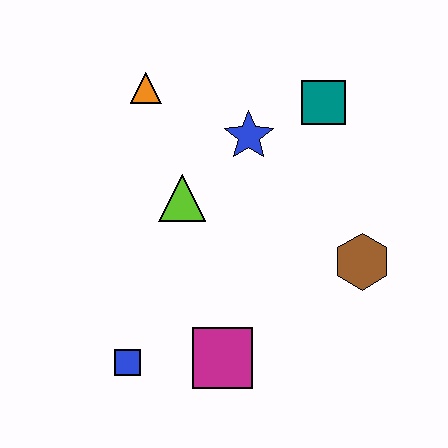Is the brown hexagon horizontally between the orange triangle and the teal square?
No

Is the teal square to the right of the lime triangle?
Yes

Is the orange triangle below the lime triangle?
No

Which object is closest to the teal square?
The blue star is closest to the teal square.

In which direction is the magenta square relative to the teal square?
The magenta square is below the teal square.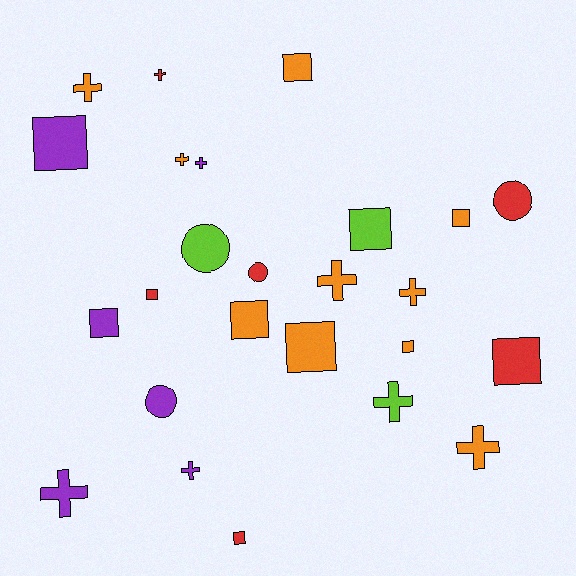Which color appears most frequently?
Orange, with 10 objects.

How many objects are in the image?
There are 25 objects.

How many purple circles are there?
There is 1 purple circle.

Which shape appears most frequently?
Square, with 11 objects.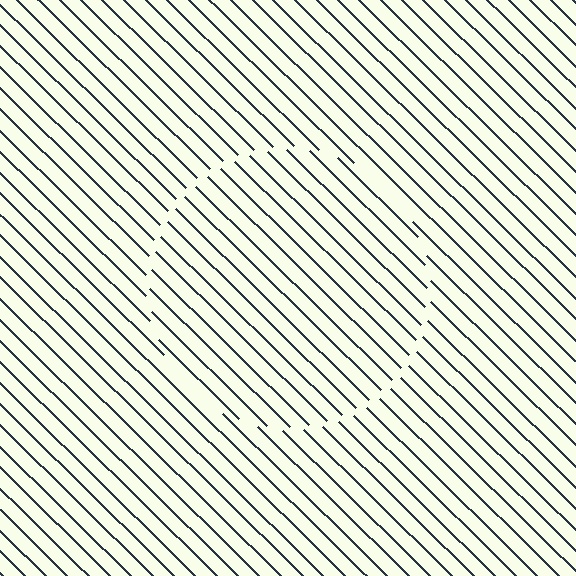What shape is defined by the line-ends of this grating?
An illusory circle. The interior of the shape contains the same grating, shifted by half a period — the contour is defined by the phase discontinuity where line-ends from the inner and outer gratings abut.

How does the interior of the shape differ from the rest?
The interior of the shape contains the same grating, shifted by half a period — the contour is defined by the phase discontinuity where line-ends from the inner and outer gratings abut.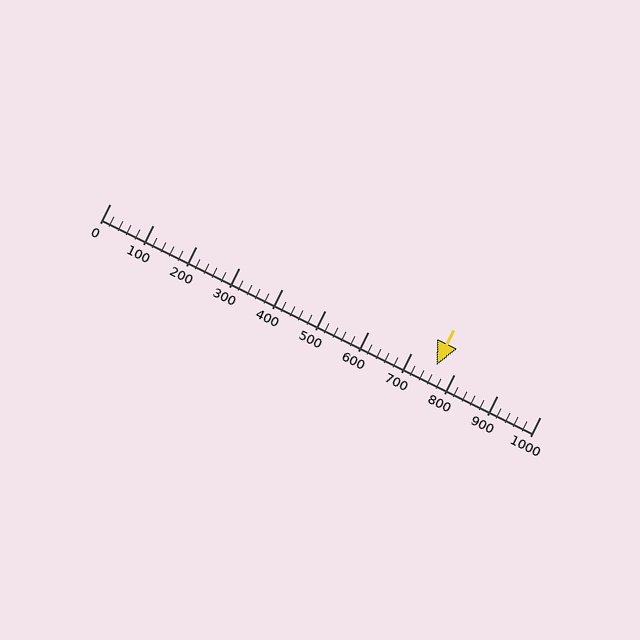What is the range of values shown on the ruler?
The ruler shows values from 0 to 1000.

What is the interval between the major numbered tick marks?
The major tick marks are spaced 100 units apart.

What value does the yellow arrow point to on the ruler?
The yellow arrow points to approximately 760.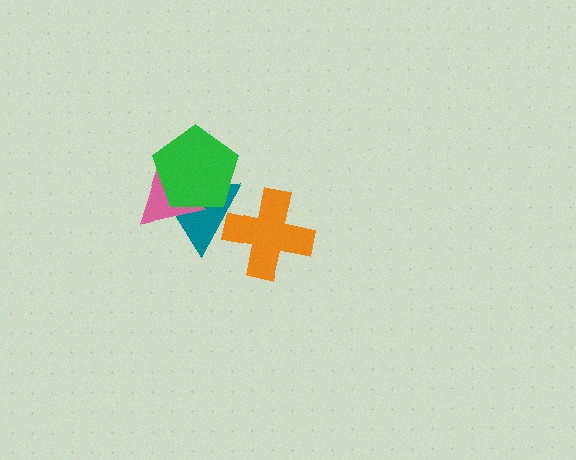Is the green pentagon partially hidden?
No, no other shape covers it.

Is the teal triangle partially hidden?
Yes, it is partially covered by another shape.